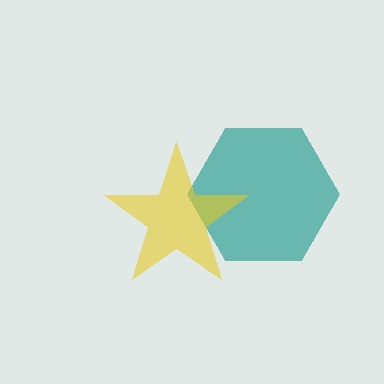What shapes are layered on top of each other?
The layered shapes are: a teal hexagon, a yellow star.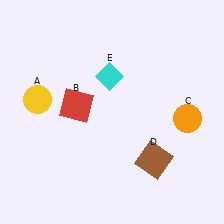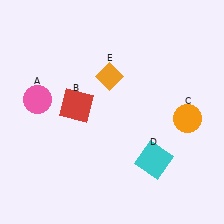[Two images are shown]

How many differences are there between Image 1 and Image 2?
There are 3 differences between the two images.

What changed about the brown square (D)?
In Image 1, D is brown. In Image 2, it changed to cyan.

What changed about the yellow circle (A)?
In Image 1, A is yellow. In Image 2, it changed to pink.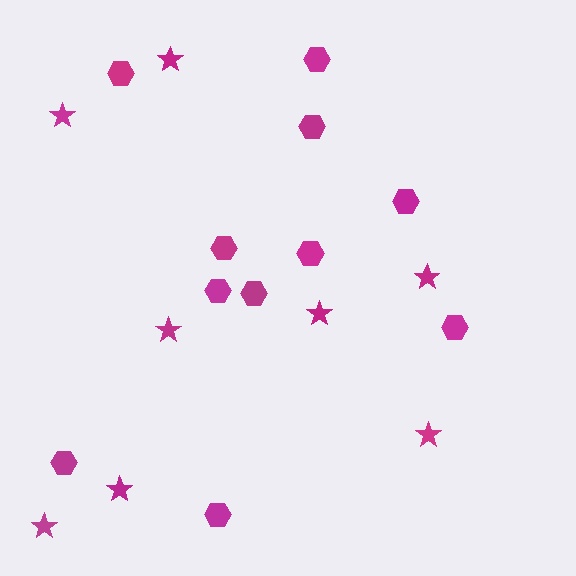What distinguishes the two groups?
There are 2 groups: one group of stars (8) and one group of hexagons (11).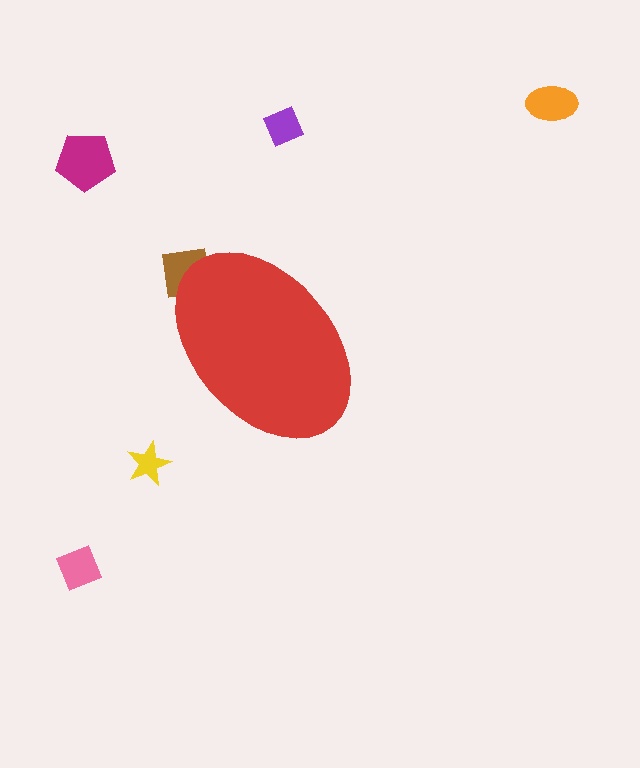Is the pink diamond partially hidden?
No, the pink diamond is fully visible.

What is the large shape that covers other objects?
A red ellipse.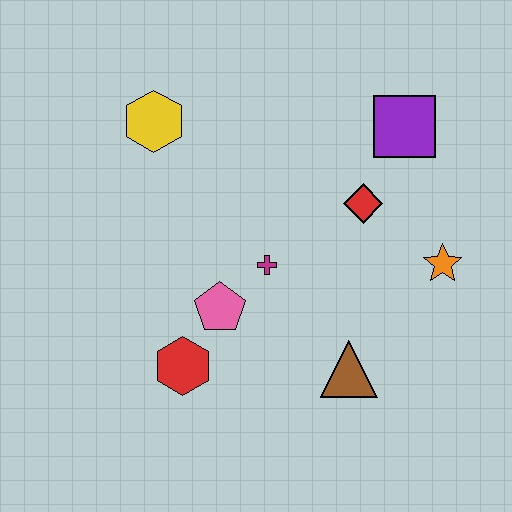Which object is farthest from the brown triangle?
The yellow hexagon is farthest from the brown triangle.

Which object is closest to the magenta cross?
The pink pentagon is closest to the magenta cross.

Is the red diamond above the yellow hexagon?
No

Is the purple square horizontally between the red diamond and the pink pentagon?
No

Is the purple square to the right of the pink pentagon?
Yes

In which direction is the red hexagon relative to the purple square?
The red hexagon is below the purple square.